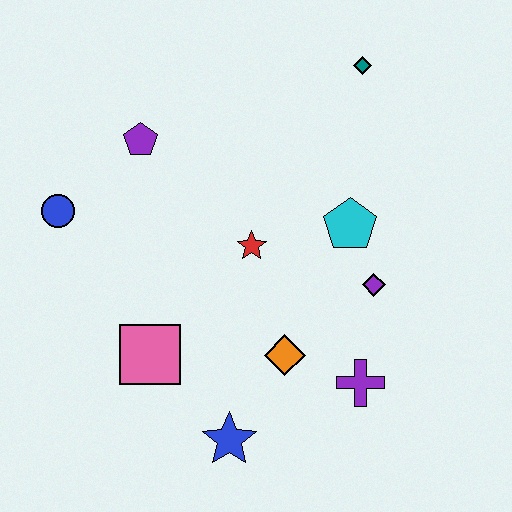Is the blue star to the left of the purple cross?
Yes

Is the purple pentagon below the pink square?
No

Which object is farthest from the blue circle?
The purple cross is farthest from the blue circle.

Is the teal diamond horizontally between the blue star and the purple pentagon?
No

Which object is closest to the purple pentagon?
The blue circle is closest to the purple pentagon.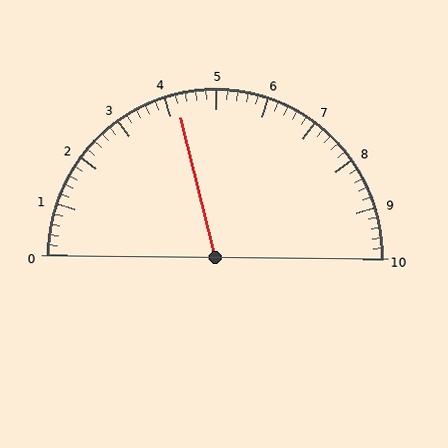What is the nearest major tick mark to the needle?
The nearest major tick mark is 4.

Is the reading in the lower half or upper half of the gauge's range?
The reading is in the lower half of the range (0 to 10).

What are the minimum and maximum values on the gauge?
The gauge ranges from 0 to 10.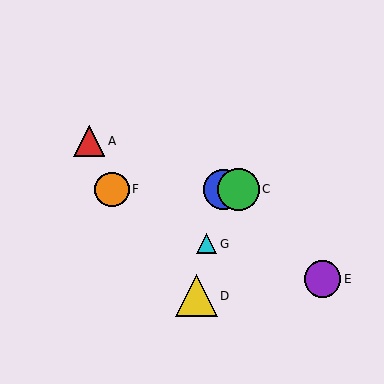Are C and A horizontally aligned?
No, C is at y≈189 and A is at y≈141.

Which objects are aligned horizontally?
Objects B, C, F are aligned horizontally.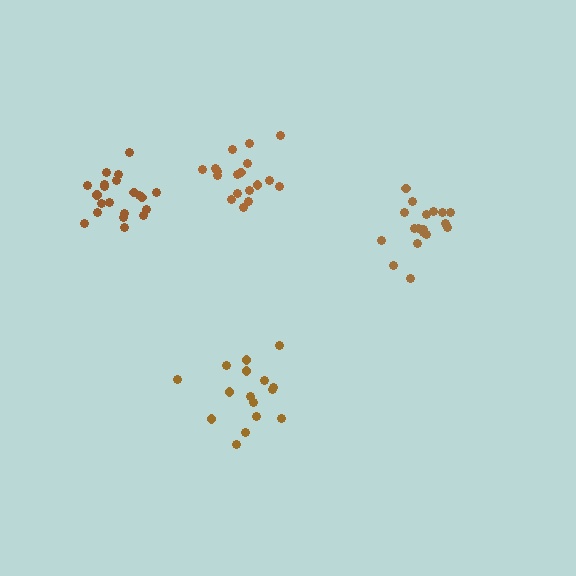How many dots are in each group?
Group 1: 19 dots, Group 2: 18 dots, Group 3: 16 dots, Group 4: 21 dots (74 total).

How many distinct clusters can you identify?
There are 4 distinct clusters.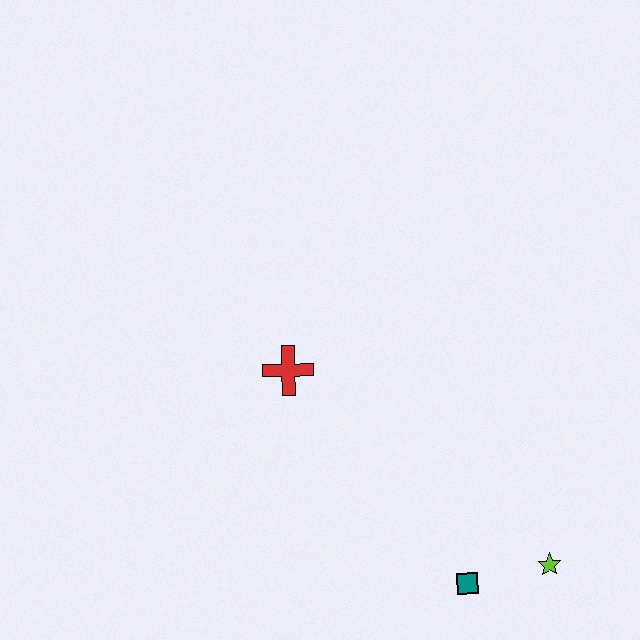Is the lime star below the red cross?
Yes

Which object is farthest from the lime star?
The red cross is farthest from the lime star.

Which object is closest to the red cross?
The teal square is closest to the red cross.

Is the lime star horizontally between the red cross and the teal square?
No